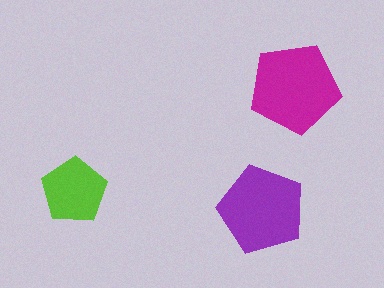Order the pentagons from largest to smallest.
the magenta one, the purple one, the lime one.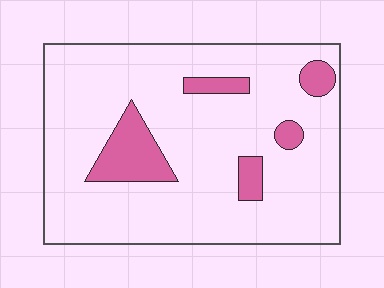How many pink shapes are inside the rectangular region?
5.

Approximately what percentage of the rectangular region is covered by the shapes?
Approximately 15%.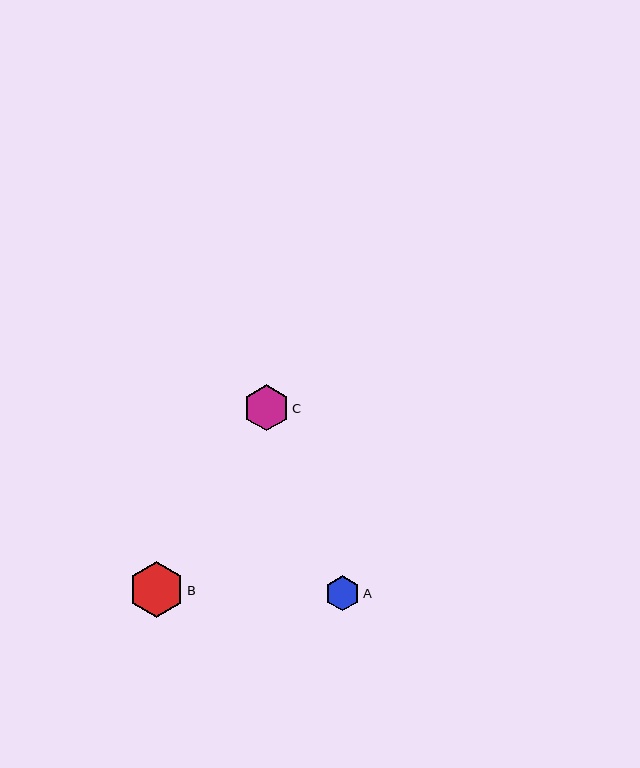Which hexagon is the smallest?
Hexagon A is the smallest with a size of approximately 35 pixels.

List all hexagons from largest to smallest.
From largest to smallest: B, C, A.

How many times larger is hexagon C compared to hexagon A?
Hexagon C is approximately 1.3 times the size of hexagon A.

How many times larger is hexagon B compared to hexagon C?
Hexagon B is approximately 1.2 times the size of hexagon C.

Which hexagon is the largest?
Hexagon B is the largest with a size of approximately 56 pixels.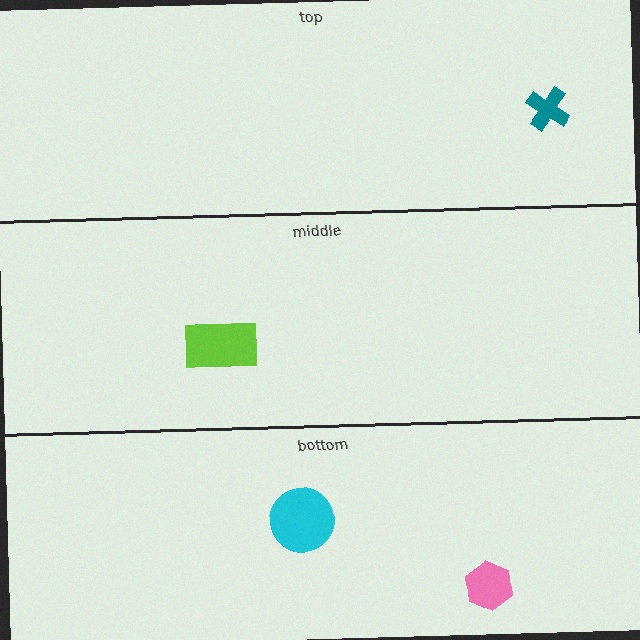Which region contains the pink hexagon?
The bottom region.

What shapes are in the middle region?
The lime rectangle.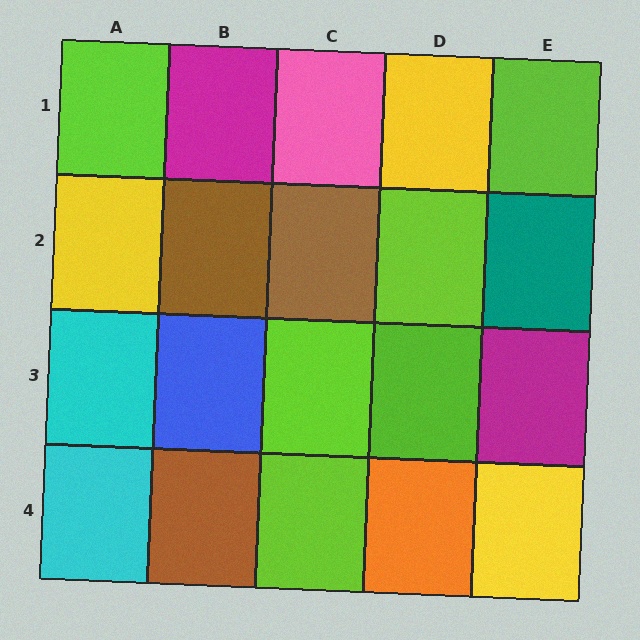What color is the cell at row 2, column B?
Brown.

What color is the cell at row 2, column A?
Yellow.